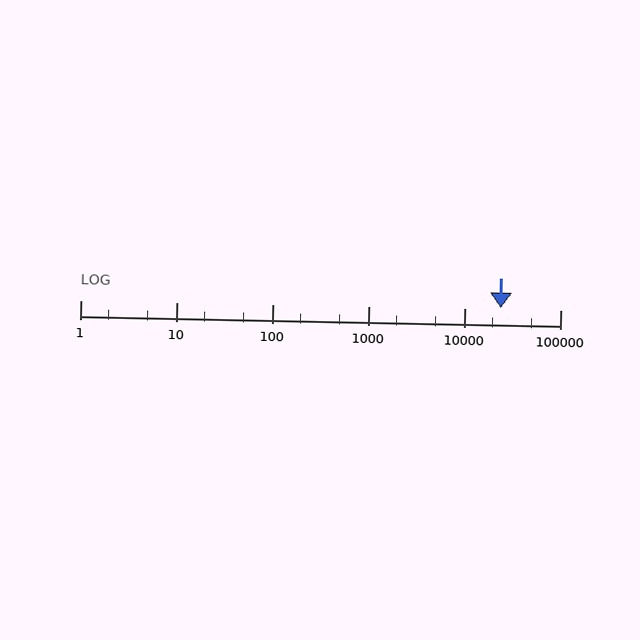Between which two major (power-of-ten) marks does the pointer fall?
The pointer is between 10000 and 100000.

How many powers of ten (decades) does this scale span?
The scale spans 5 decades, from 1 to 100000.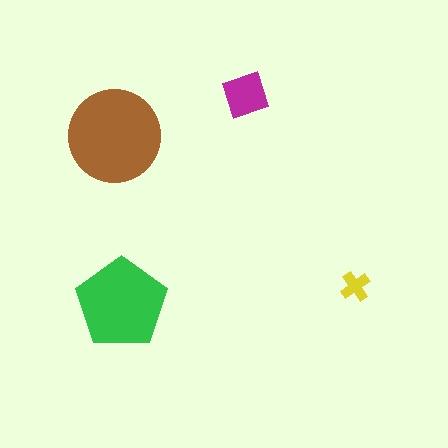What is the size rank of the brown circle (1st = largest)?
1st.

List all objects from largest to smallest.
The brown circle, the green pentagon, the magenta diamond, the yellow cross.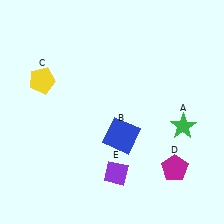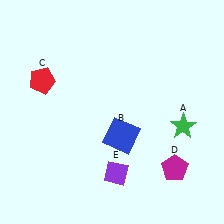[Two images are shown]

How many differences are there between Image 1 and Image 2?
There is 1 difference between the two images.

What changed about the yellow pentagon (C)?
In Image 1, C is yellow. In Image 2, it changed to red.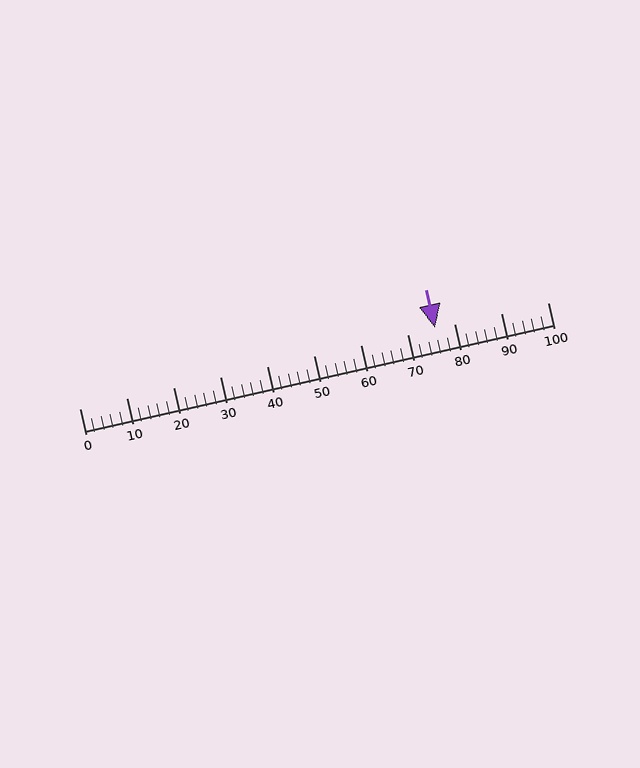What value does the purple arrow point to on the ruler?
The purple arrow points to approximately 76.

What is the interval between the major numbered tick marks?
The major tick marks are spaced 10 units apart.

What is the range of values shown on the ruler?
The ruler shows values from 0 to 100.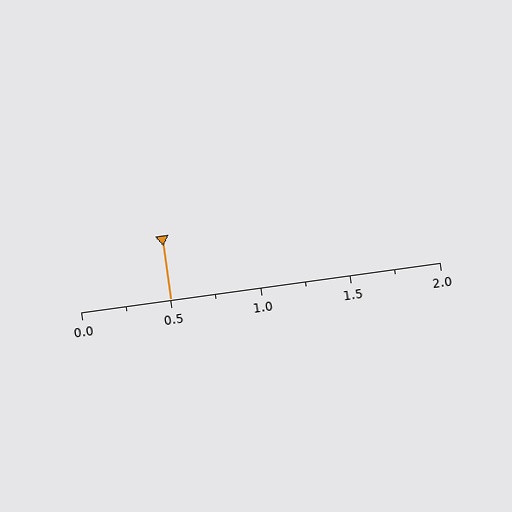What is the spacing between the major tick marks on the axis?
The major ticks are spaced 0.5 apart.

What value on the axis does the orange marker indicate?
The marker indicates approximately 0.5.